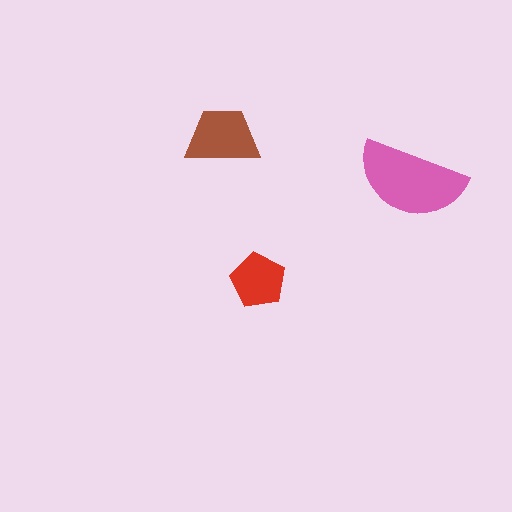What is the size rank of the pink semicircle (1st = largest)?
1st.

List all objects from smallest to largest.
The red pentagon, the brown trapezoid, the pink semicircle.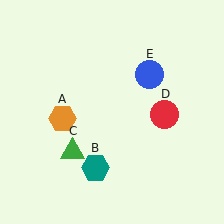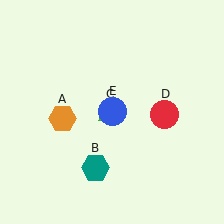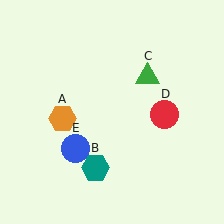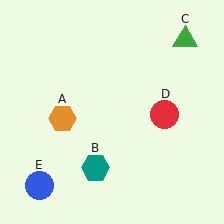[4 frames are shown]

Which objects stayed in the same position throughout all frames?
Orange hexagon (object A) and teal hexagon (object B) and red circle (object D) remained stationary.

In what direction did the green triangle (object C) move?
The green triangle (object C) moved up and to the right.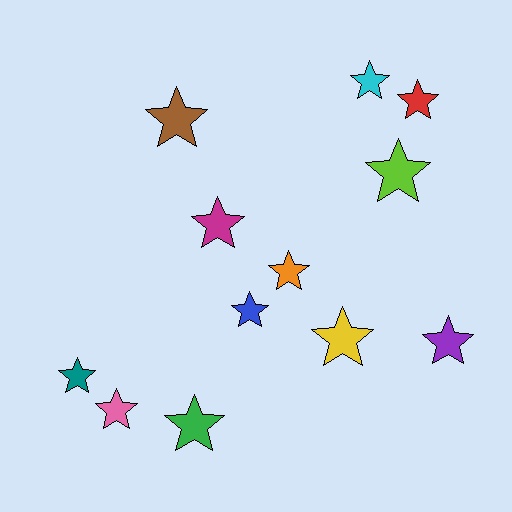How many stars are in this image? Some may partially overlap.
There are 12 stars.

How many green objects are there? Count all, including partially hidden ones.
There is 1 green object.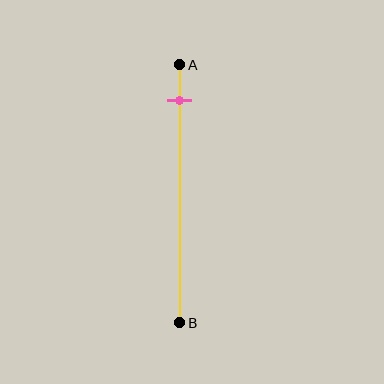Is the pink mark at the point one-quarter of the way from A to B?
No, the mark is at about 15% from A, not at the 25% one-quarter point.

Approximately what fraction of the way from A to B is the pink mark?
The pink mark is approximately 15% of the way from A to B.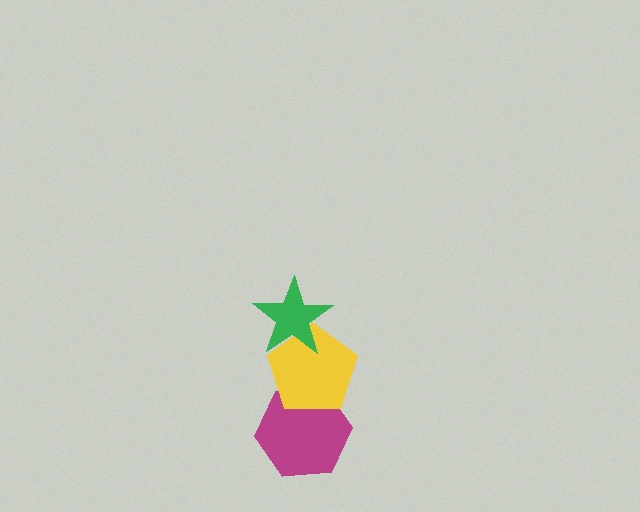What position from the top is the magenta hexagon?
The magenta hexagon is 3rd from the top.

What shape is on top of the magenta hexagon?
The yellow pentagon is on top of the magenta hexagon.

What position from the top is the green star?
The green star is 1st from the top.